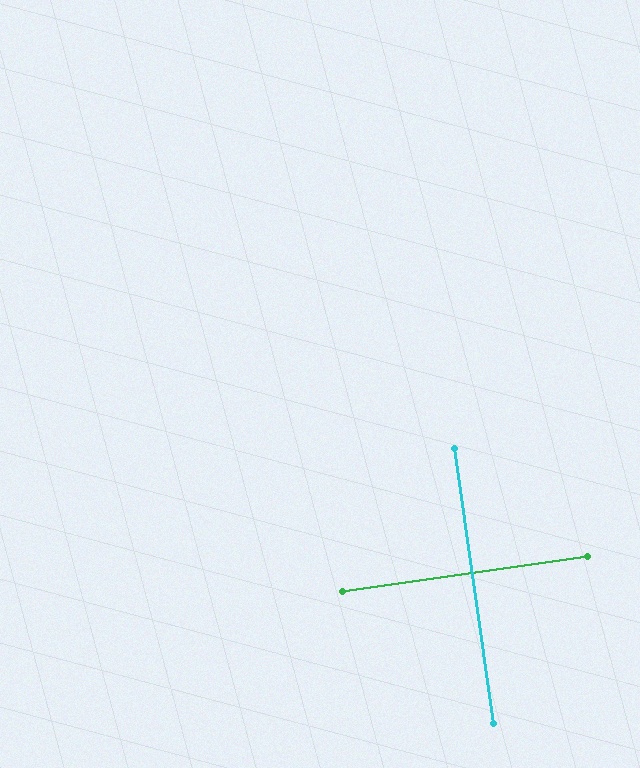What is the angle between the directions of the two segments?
Approximately 90 degrees.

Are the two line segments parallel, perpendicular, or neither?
Perpendicular — they meet at approximately 90°.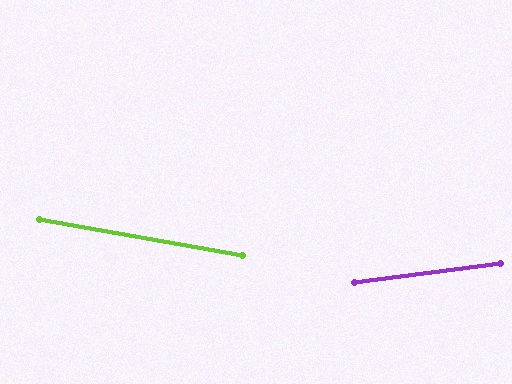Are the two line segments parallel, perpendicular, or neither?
Neither parallel nor perpendicular — they differ by about 17°.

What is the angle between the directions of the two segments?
Approximately 17 degrees.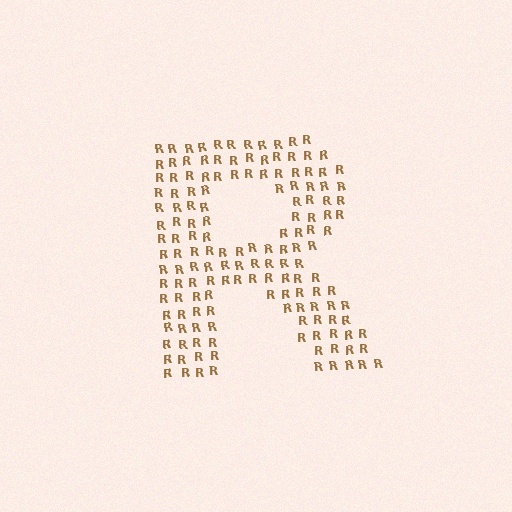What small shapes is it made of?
It is made of small letter R's.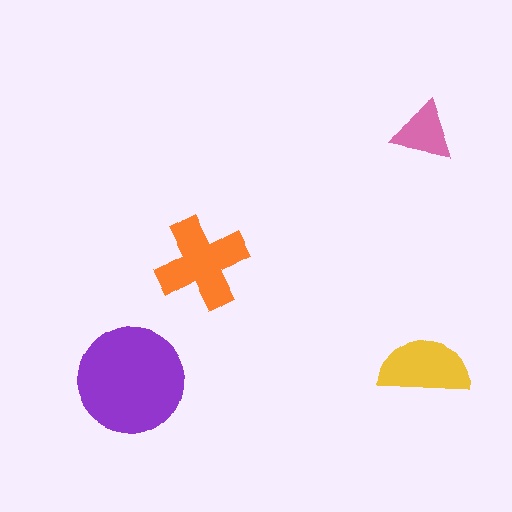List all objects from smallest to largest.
The pink triangle, the yellow semicircle, the orange cross, the purple circle.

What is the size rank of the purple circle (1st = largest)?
1st.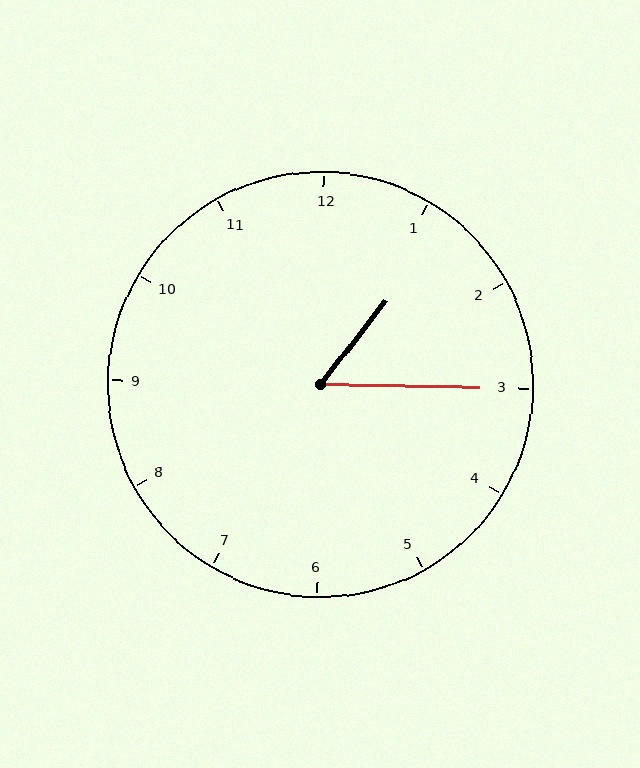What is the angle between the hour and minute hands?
Approximately 52 degrees.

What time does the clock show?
1:15.